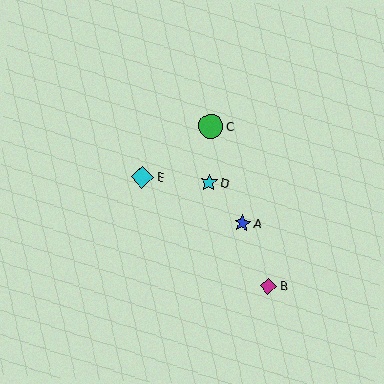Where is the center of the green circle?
The center of the green circle is at (211, 126).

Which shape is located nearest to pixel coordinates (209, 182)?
The cyan star (labeled D) at (209, 182) is nearest to that location.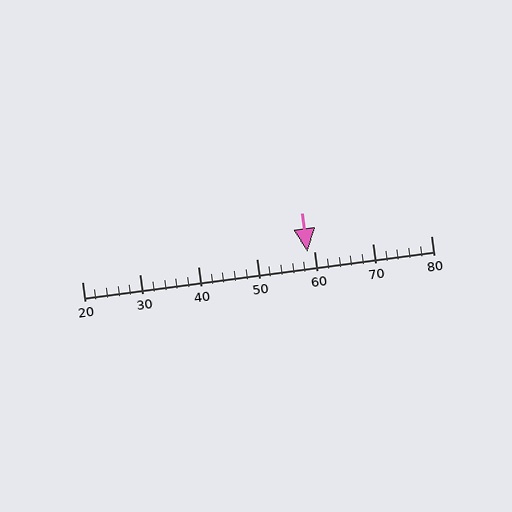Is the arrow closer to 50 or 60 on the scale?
The arrow is closer to 60.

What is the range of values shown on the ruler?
The ruler shows values from 20 to 80.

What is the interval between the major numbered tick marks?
The major tick marks are spaced 10 units apart.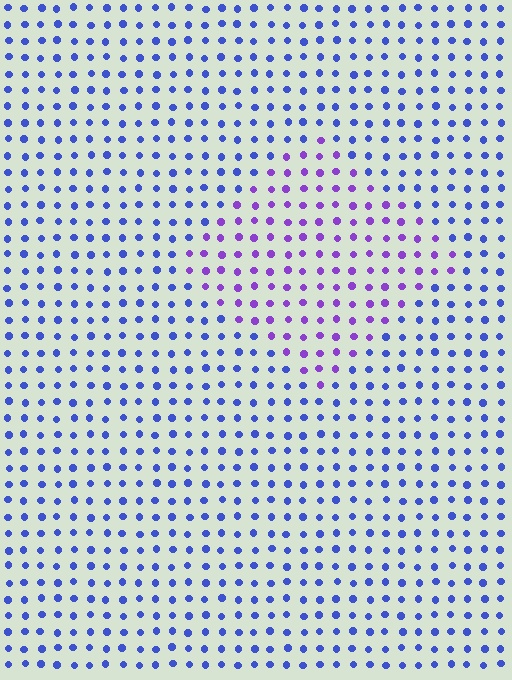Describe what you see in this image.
The image is filled with small blue elements in a uniform arrangement. A diamond-shaped region is visible where the elements are tinted to a slightly different hue, forming a subtle color boundary.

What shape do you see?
I see a diamond.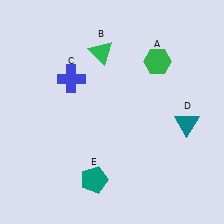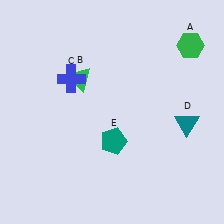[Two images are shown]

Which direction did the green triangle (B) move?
The green triangle (B) moved down.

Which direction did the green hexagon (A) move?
The green hexagon (A) moved right.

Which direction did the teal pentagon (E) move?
The teal pentagon (E) moved up.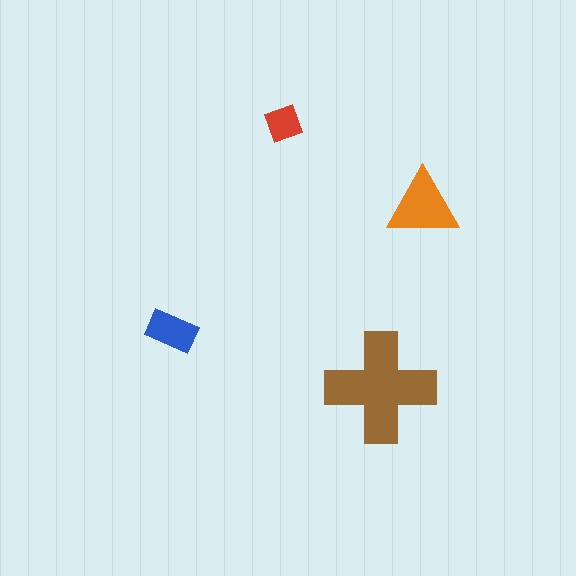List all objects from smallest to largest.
The red diamond, the blue rectangle, the orange triangle, the brown cross.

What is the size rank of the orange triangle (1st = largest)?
2nd.